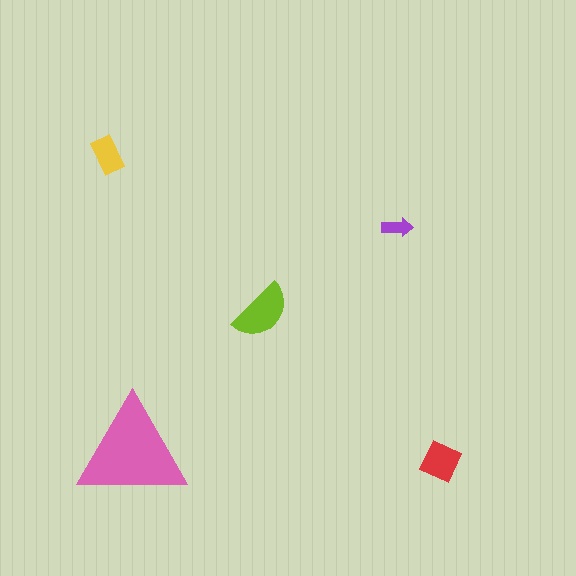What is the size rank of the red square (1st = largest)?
3rd.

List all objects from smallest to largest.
The purple arrow, the yellow rectangle, the red square, the lime semicircle, the pink triangle.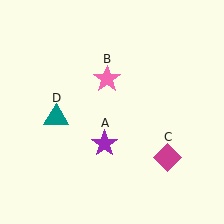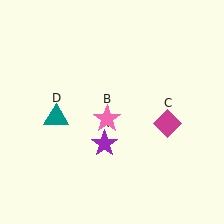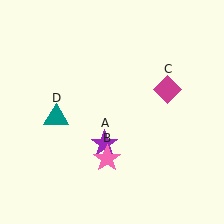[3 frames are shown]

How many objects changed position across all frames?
2 objects changed position: pink star (object B), magenta diamond (object C).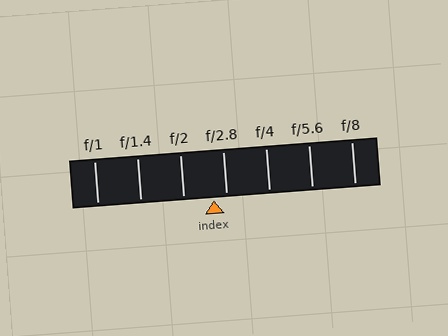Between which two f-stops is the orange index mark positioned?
The index mark is between f/2 and f/2.8.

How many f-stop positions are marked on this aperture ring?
There are 7 f-stop positions marked.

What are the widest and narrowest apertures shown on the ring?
The widest aperture shown is f/1 and the narrowest is f/8.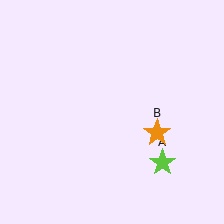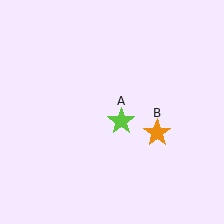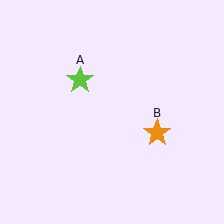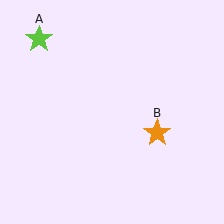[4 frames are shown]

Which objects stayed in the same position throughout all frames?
Orange star (object B) remained stationary.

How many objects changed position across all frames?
1 object changed position: lime star (object A).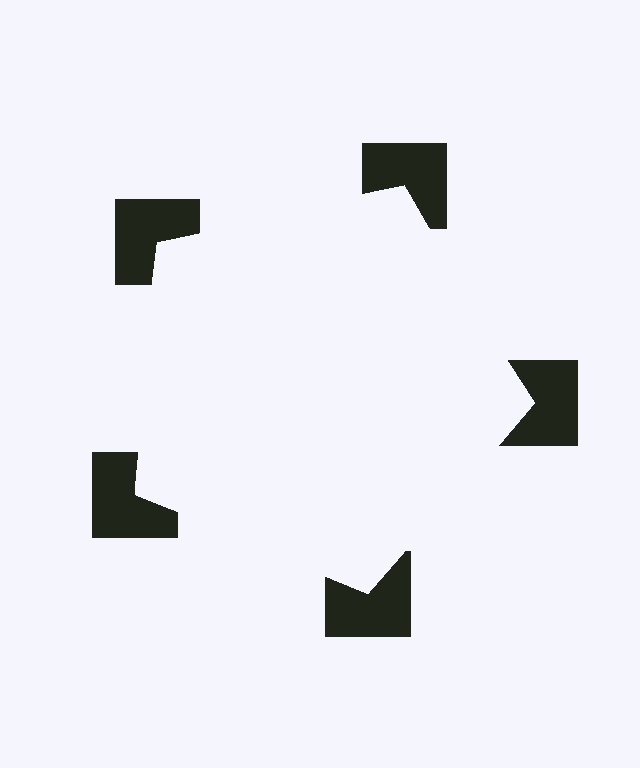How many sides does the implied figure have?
5 sides.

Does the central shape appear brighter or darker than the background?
It typically appears slightly brighter than the background, even though no actual brightness change is drawn.